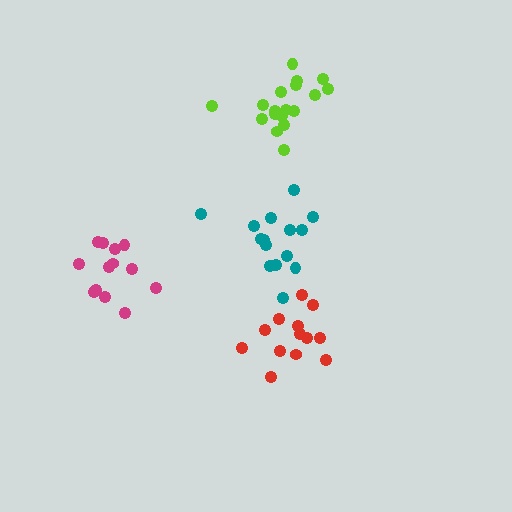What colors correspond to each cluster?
The clusters are colored: red, teal, magenta, lime.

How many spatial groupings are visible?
There are 4 spatial groupings.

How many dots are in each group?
Group 1: 13 dots, Group 2: 15 dots, Group 3: 13 dots, Group 4: 18 dots (59 total).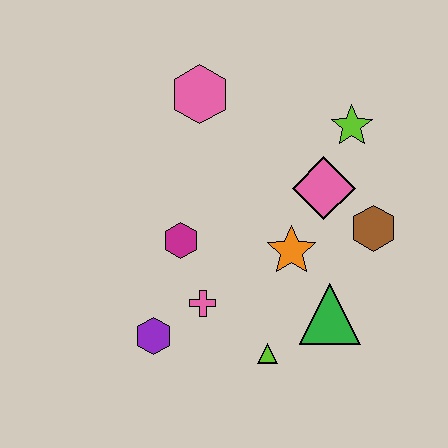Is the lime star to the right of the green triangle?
Yes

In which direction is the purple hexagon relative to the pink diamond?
The purple hexagon is to the left of the pink diamond.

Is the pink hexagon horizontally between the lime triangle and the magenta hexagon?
Yes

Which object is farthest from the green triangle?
The pink hexagon is farthest from the green triangle.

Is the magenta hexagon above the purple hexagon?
Yes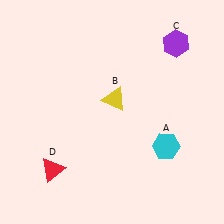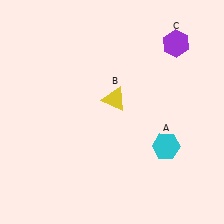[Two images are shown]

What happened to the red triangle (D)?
The red triangle (D) was removed in Image 2. It was in the bottom-left area of Image 1.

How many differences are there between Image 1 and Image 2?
There is 1 difference between the two images.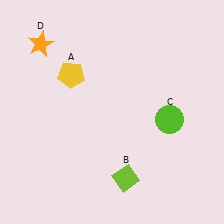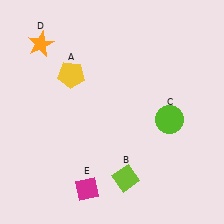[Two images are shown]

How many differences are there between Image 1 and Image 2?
There is 1 difference between the two images.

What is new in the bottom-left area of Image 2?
A magenta diamond (E) was added in the bottom-left area of Image 2.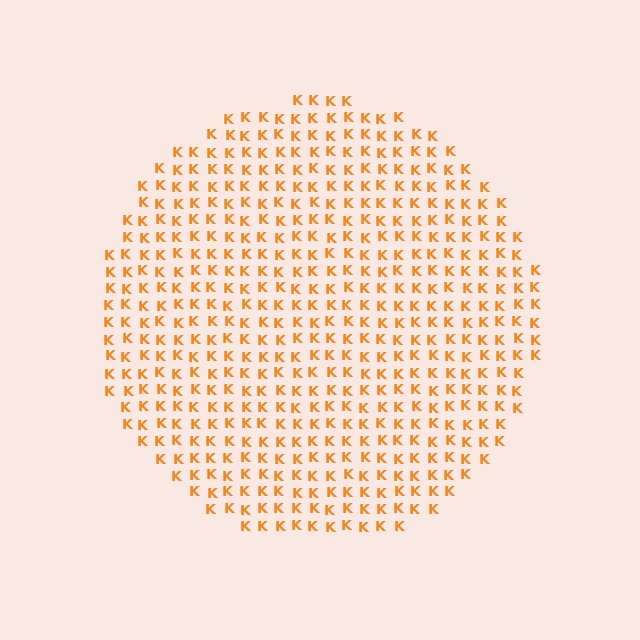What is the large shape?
The large shape is a circle.